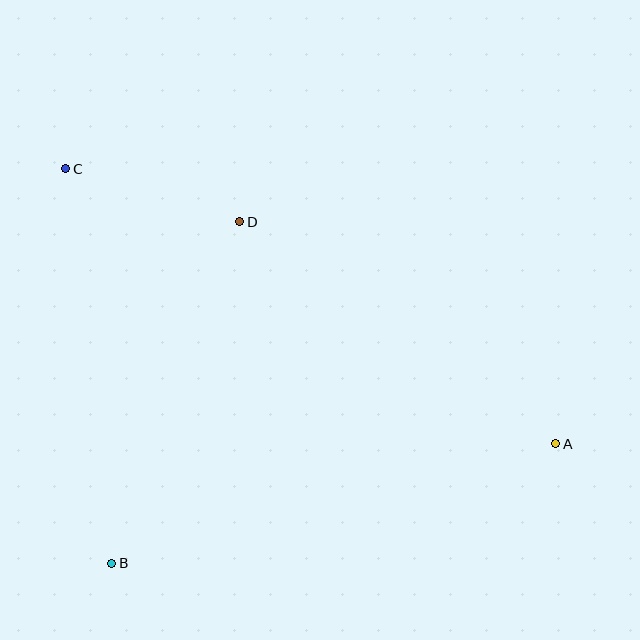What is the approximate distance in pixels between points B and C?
The distance between B and C is approximately 397 pixels.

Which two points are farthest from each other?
Points A and C are farthest from each other.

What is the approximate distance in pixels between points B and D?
The distance between B and D is approximately 365 pixels.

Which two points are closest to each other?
Points C and D are closest to each other.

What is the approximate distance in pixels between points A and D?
The distance between A and D is approximately 386 pixels.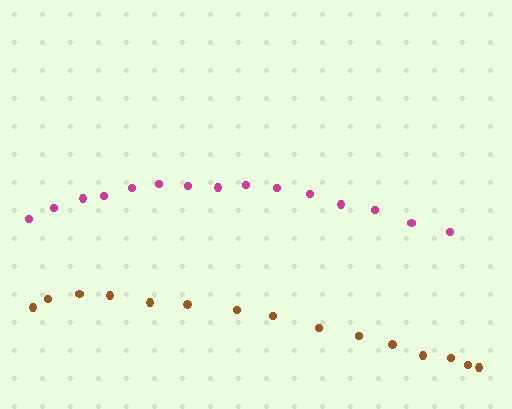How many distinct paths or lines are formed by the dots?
There are 2 distinct paths.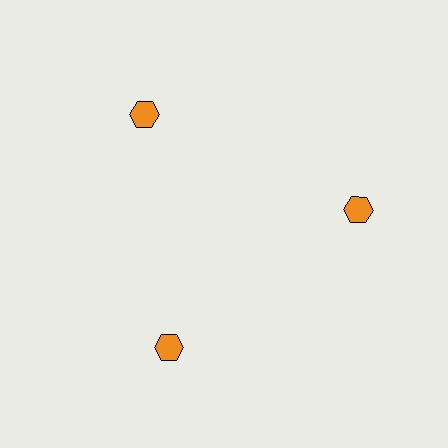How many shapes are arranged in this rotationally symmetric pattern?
There are 3 shapes, arranged in 3 groups of 1.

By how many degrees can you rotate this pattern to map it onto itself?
The pattern maps onto itself every 120 degrees of rotation.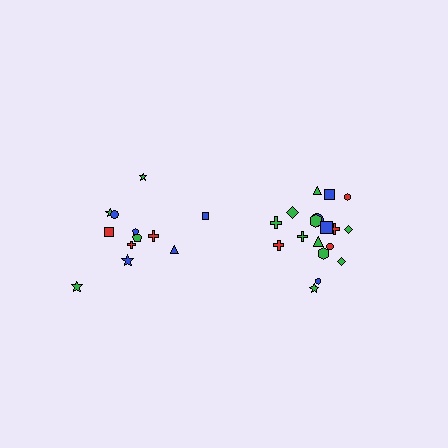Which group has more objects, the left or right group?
The right group.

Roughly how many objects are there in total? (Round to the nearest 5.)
Roughly 30 objects in total.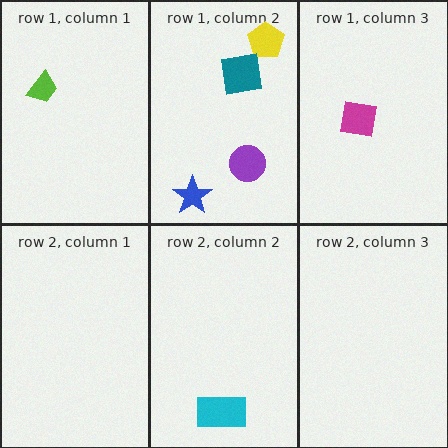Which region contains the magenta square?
The row 1, column 3 region.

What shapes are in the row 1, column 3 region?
The magenta square.